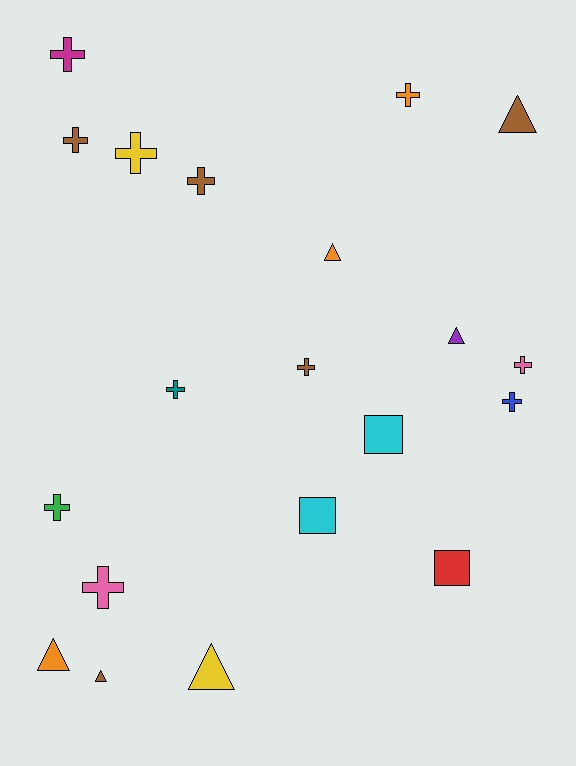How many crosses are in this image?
There are 11 crosses.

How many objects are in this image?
There are 20 objects.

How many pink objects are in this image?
There are 2 pink objects.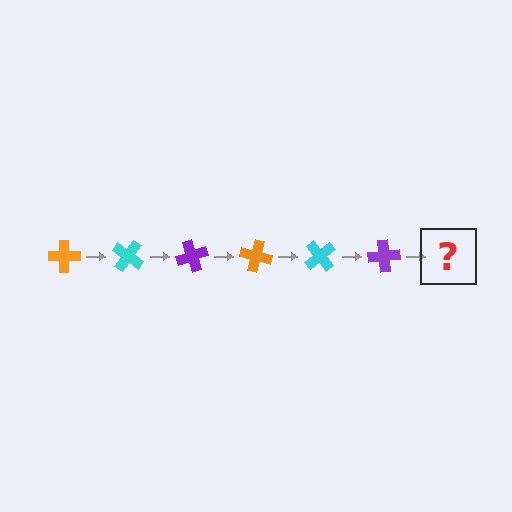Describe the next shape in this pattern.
It should be an orange cross, rotated 210 degrees from the start.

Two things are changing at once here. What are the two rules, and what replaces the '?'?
The two rules are that it rotates 35 degrees each step and the color cycles through orange, cyan, and purple. The '?' should be an orange cross, rotated 210 degrees from the start.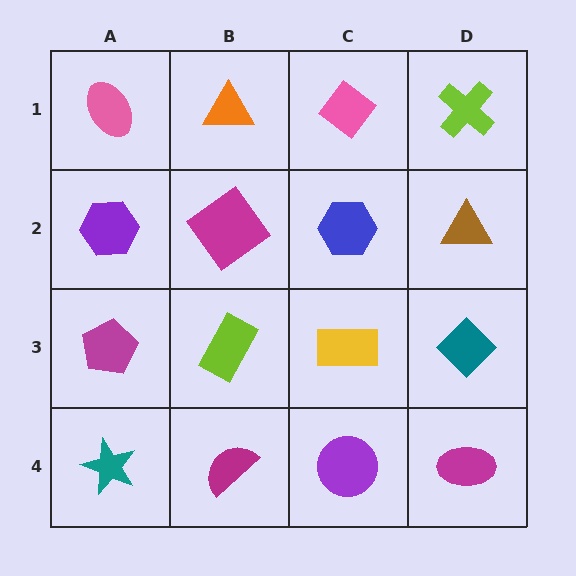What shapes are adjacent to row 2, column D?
A lime cross (row 1, column D), a teal diamond (row 3, column D), a blue hexagon (row 2, column C).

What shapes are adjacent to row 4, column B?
A lime rectangle (row 3, column B), a teal star (row 4, column A), a purple circle (row 4, column C).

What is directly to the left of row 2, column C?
A magenta diamond.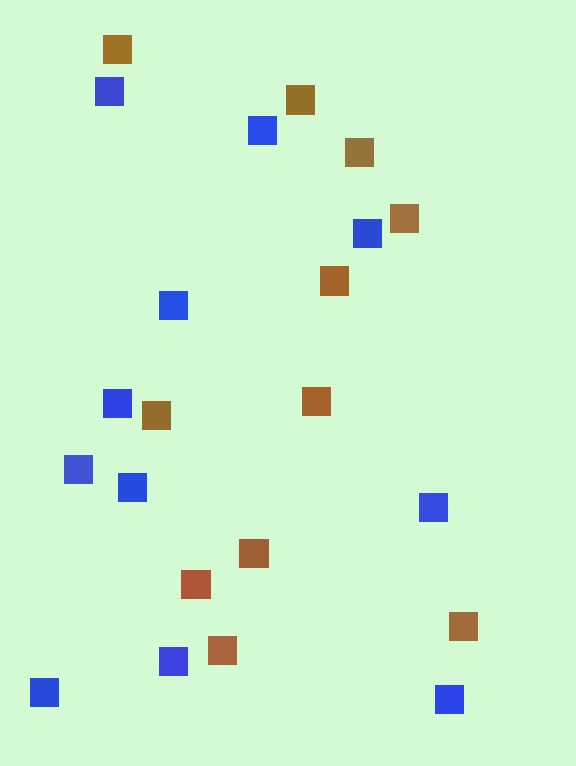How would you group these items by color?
There are 2 groups: one group of brown squares (11) and one group of blue squares (11).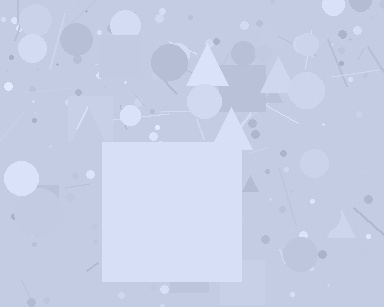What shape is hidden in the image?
A square is hidden in the image.